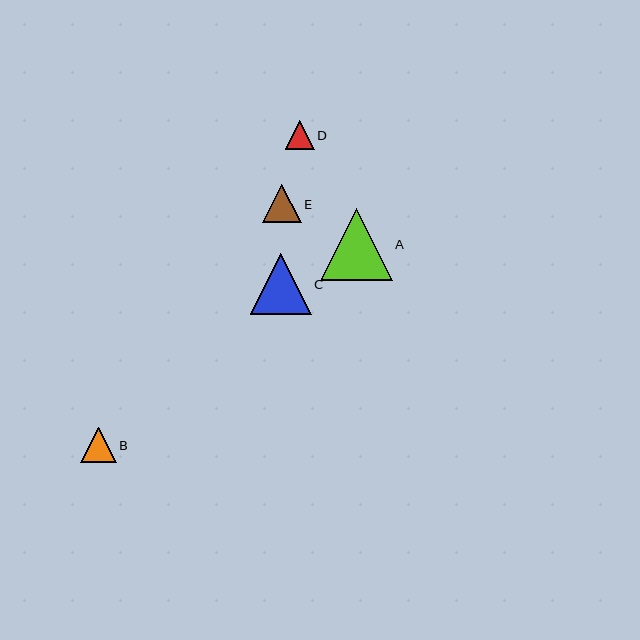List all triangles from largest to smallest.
From largest to smallest: A, C, E, B, D.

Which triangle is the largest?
Triangle A is the largest with a size of approximately 71 pixels.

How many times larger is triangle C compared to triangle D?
Triangle C is approximately 2.1 times the size of triangle D.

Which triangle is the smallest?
Triangle D is the smallest with a size of approximately 29 pixels.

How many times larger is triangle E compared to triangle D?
Triangle E is approximately 1.3 times the size of triangle D.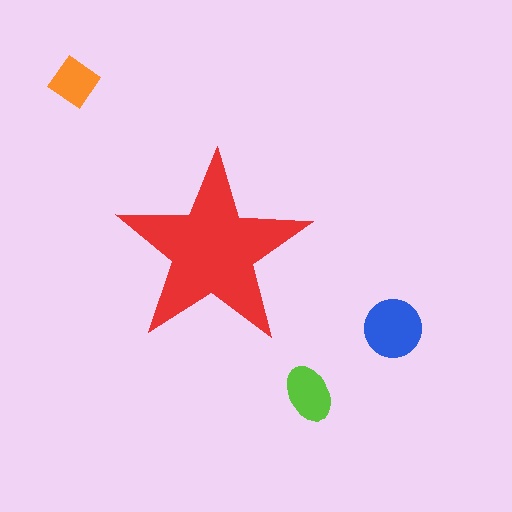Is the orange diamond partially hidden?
No, the orange diamond is fully visible.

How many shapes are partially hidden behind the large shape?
0 shapes are partially hidden.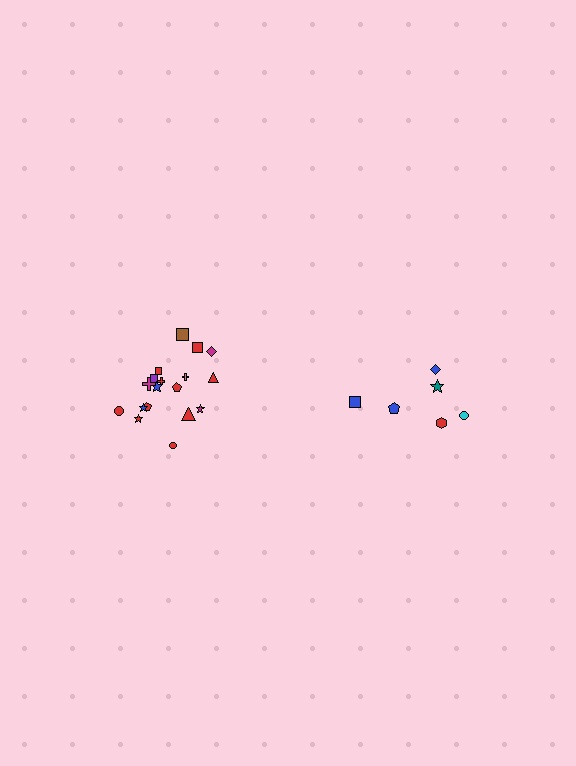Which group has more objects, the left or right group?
The left group.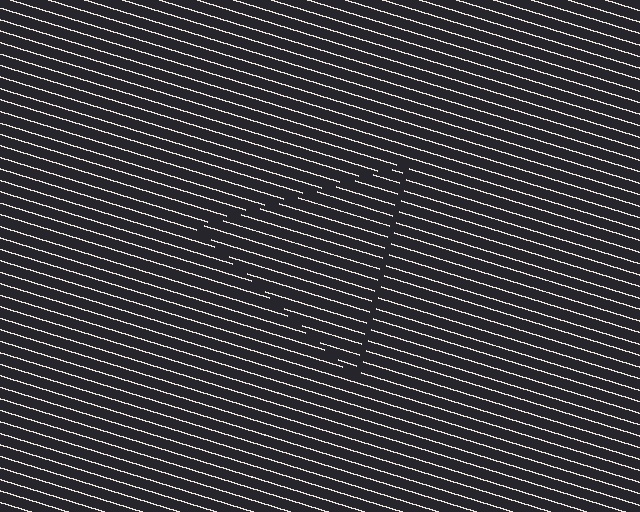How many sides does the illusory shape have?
3 sides — the line-ends trace a triangle.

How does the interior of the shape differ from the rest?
The interior of the shape contains the same grating, shifted by half a period — the contour is defined by the phase discontinuity where line-ends from the inner and outer gratings abut.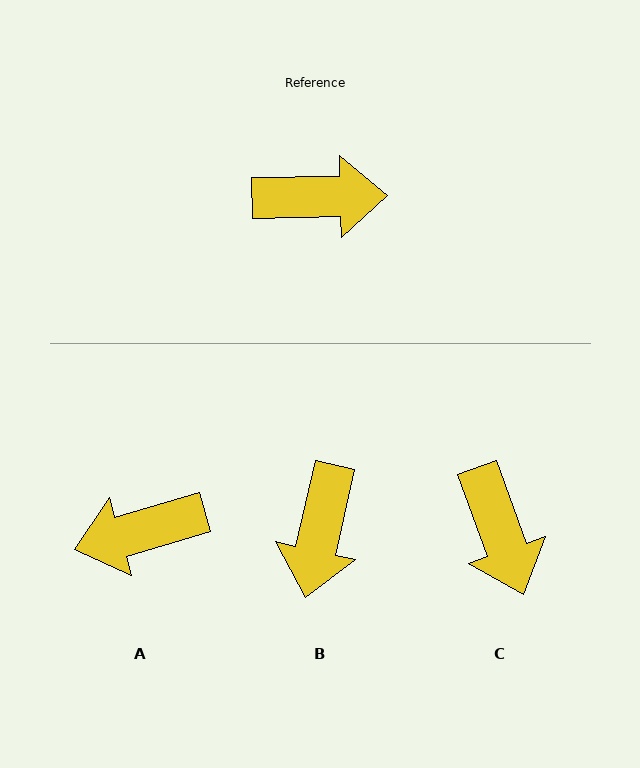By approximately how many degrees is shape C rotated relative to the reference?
Approximately 71 degrees clockwise.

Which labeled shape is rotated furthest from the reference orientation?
A, about 165 degrees away.